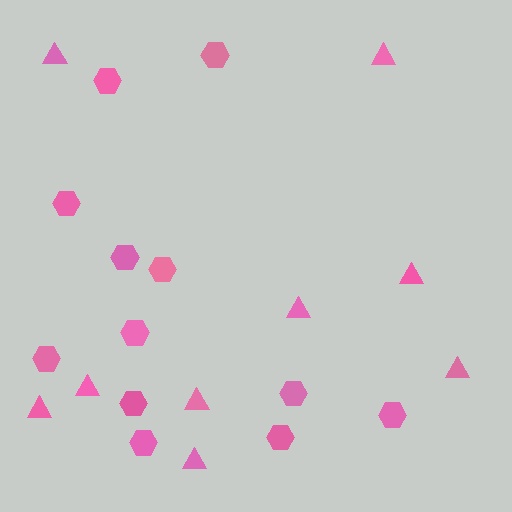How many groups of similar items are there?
There are 2 groups: one group of hexagons (12) and one group of triangles (9).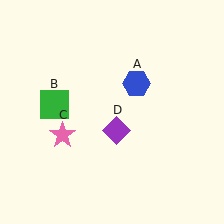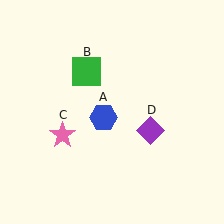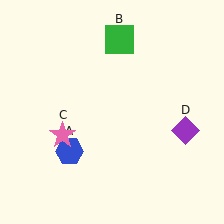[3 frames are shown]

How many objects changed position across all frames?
3 objects changed position: blue hexagon (object A), green square (object B), purple diamond (object D).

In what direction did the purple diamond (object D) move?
The purple diamond (object D) moved right.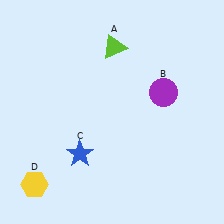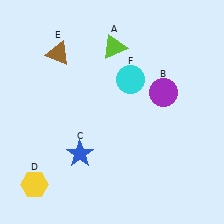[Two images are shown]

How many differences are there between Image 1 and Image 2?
There are 2 differences between the two images.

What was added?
A brown triangle (E), a cyan circle (F) were added in Image 2.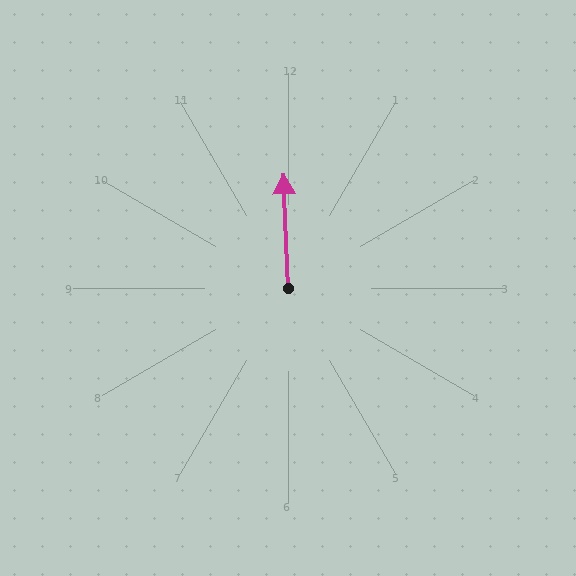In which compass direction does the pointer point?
North.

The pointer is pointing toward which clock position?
Roughly 12 o'clock.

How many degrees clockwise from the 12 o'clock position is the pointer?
Approximately 358 degrees.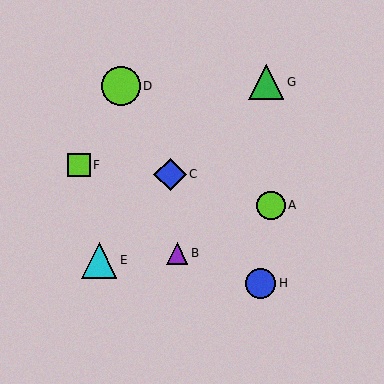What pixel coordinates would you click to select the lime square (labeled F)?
Click at (79, 165) to select the lime square F.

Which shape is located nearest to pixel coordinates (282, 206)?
The lime circle (labeled A) at (271, 205) is nearest to that location.